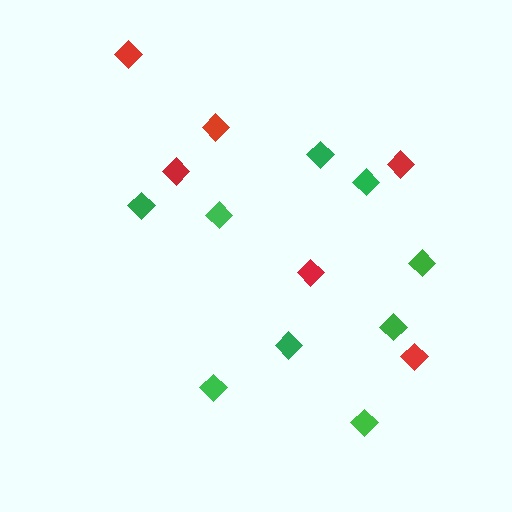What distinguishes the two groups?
There are 2 groups: one group of red diamonds (6) and one group of green diamonds (9).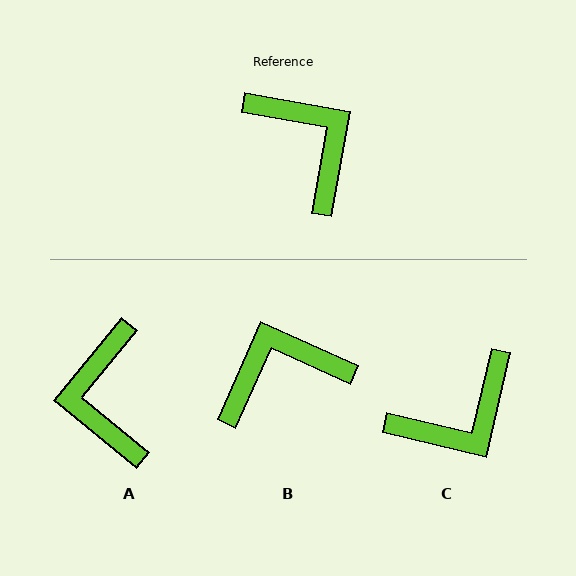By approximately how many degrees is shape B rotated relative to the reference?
Approximately 76 degrees counter-clockwise.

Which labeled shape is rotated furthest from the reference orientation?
A, about 151 degrees away.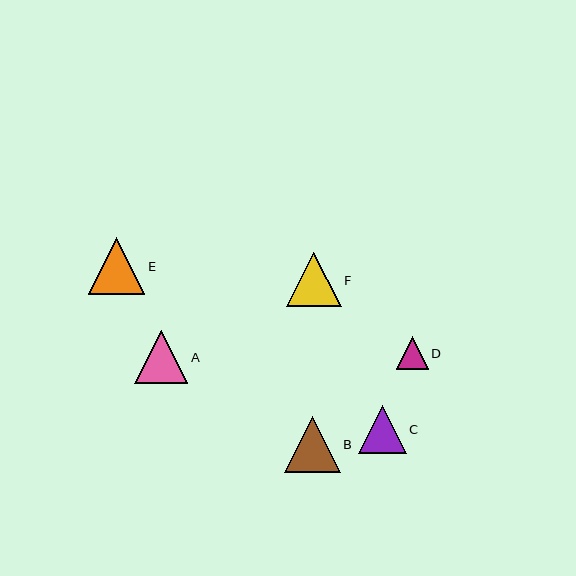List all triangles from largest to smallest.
From largest to smallest: E, B, F, A, C, D.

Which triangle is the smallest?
Triangle D is the smallest with a size of approximately 32 pixels.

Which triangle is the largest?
Triangle E is the largest with a size of approximately 57 pixels.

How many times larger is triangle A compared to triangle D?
Triangle A is approximately 1.6 times the size of triangle D.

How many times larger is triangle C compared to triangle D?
Triangle C is approximately 1.5 times the size of triangle D.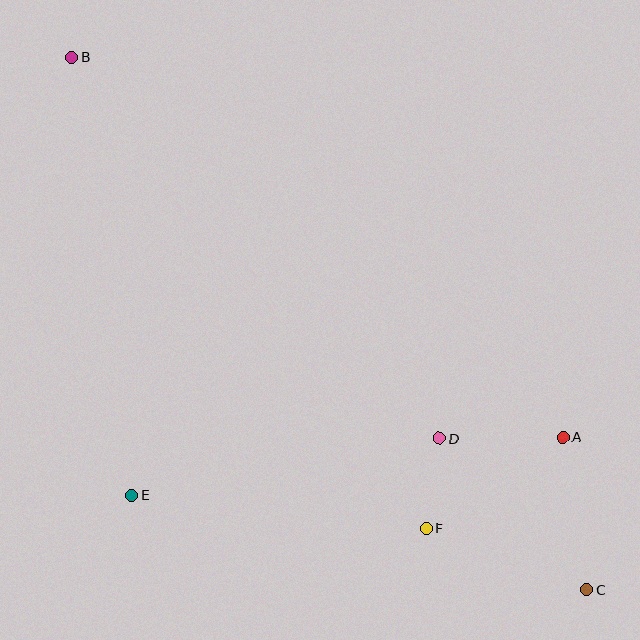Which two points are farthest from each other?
Points B and C are farthest from each other.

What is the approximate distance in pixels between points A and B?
The distance between A and B is approximately 621 pixels.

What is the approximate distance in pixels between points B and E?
The distance between B and E is approximately 442 pixels.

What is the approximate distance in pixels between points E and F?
The distance between E and F is approximately 297 pixels.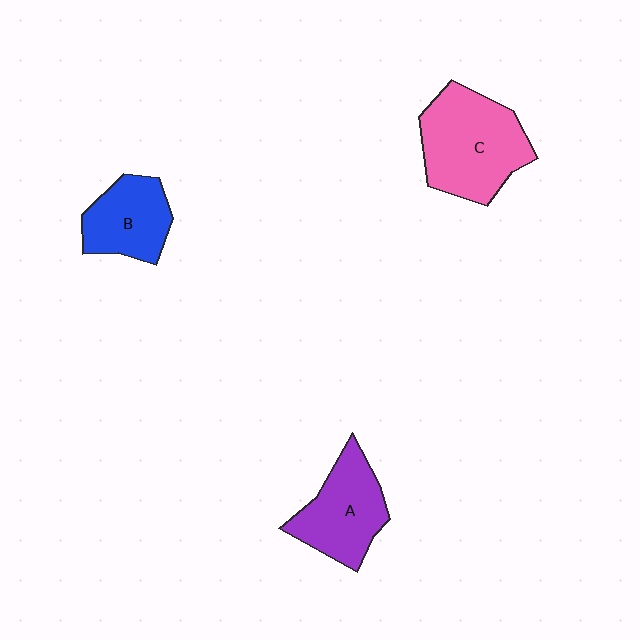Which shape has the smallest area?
Shape B (blue).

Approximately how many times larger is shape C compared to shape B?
Approximately 1.6 times.